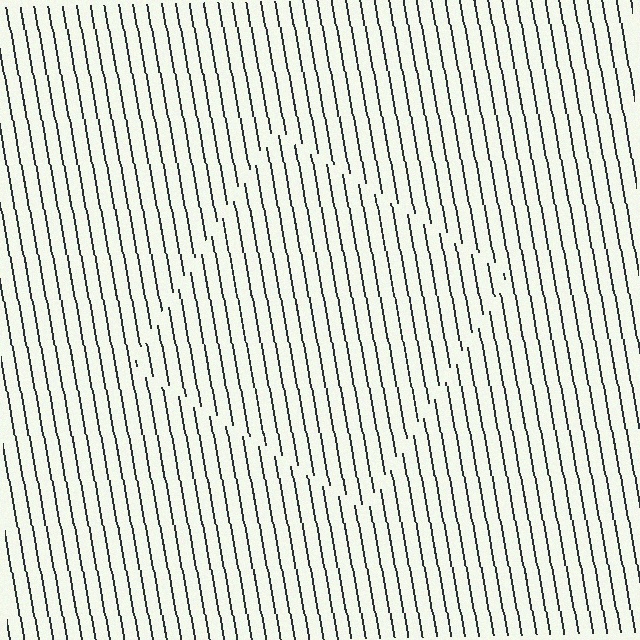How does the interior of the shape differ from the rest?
The interior of the shape contains the same grating, shifted by half a period — the contour is defined by the phase discontinuity where line-ends from the inner and outer gratings abut.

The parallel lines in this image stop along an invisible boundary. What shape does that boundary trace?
An illusory square. The interior of the shape contains the same grating, shifted by half a period — the contour is defined by the phase discontinuity where line-ends from the inner and outer gratings abut.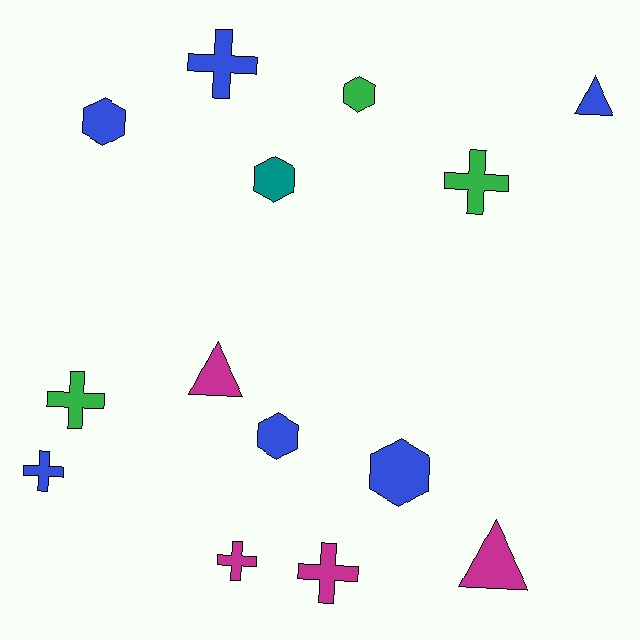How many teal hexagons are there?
There is 1 teal hexagon.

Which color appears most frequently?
Blue, with 6 objects.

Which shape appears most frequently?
Cross, with 6 objects.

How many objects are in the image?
There are 14 objects.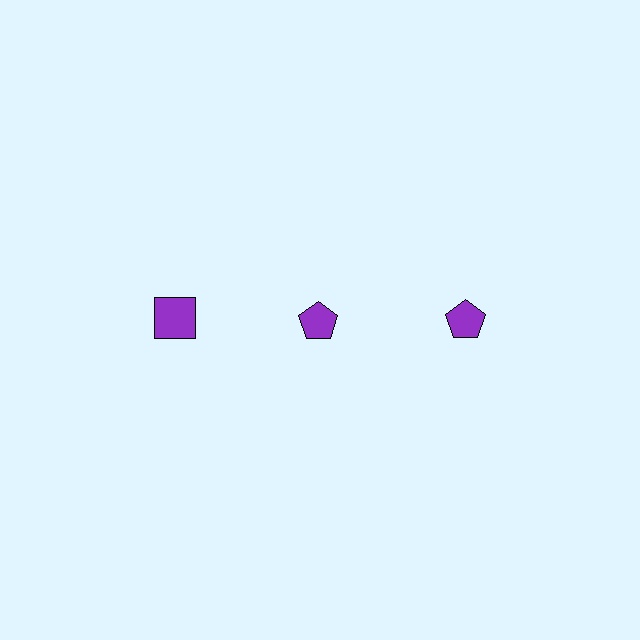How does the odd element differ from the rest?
It has a different shape: square instead of pentagon.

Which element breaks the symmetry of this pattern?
The purple square in the top row, leftmost column breaks the symmetry. All other shapes are purple pentagons.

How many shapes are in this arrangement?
There are 3 shapes arranged in a grid pattern.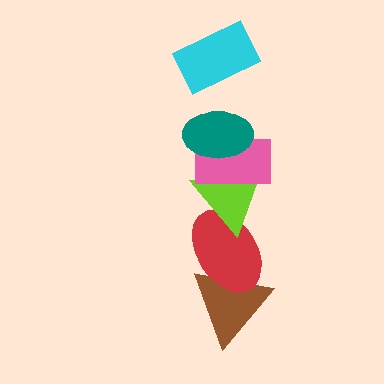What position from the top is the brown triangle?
The brown triangle is 6th from the top.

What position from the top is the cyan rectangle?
The cyan rectangle is 1st from the top.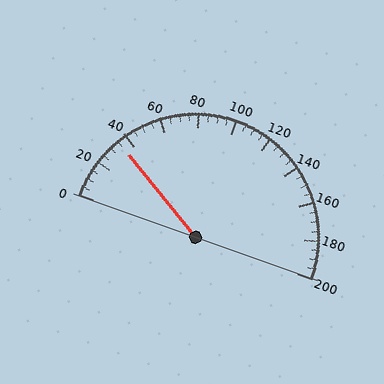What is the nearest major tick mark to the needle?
The nearest major tick mark is 40.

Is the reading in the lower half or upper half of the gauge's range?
The reading is in the lower half of the range (0 to 200).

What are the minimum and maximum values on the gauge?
The gauge ranges from 0 to 200.